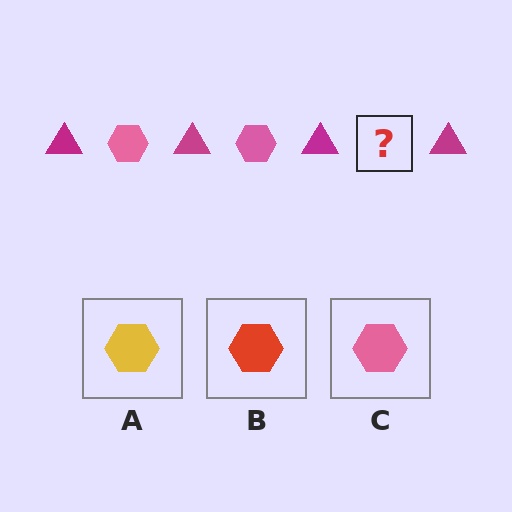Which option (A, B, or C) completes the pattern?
C.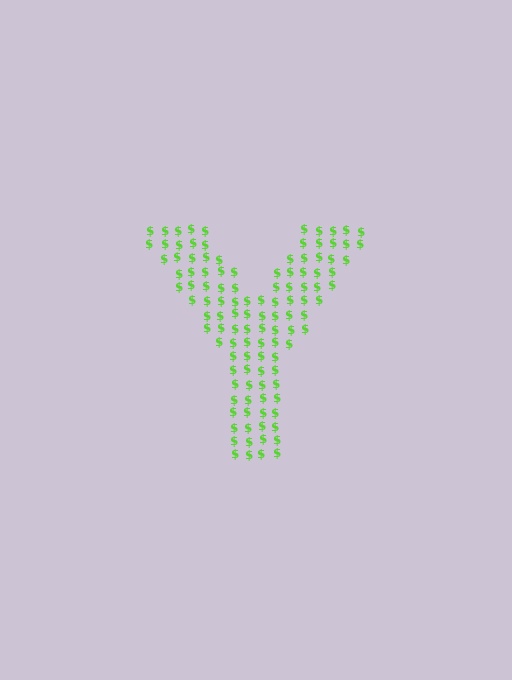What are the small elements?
The small elements are dollar signs.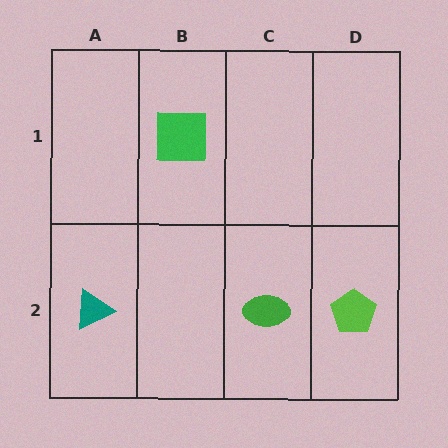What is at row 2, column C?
A green ellipse.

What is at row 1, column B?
A green square.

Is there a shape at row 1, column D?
No, that cell is empty.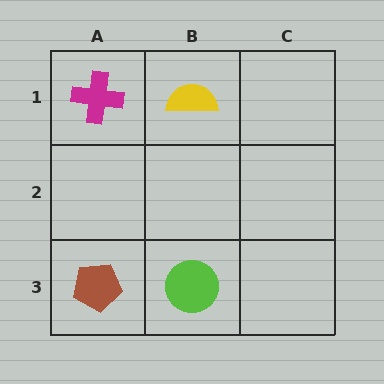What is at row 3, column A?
A brown pentagon.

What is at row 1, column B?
A yellow semicircle.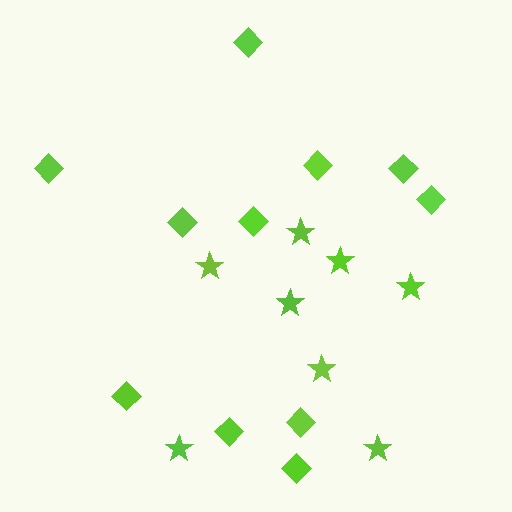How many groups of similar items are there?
There are 2 groups: one group of diamonds (11) and one group of stars (8).